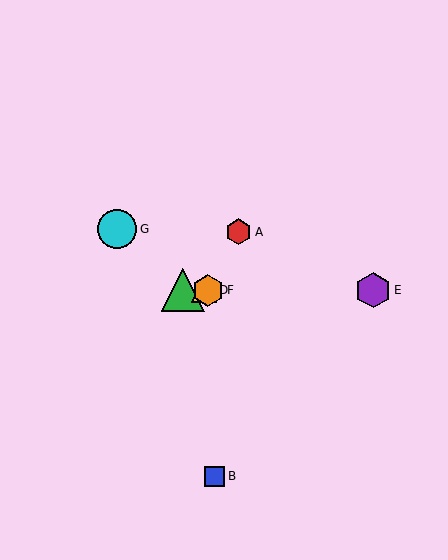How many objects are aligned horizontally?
4 objects (C, D, E, F) are aligned horizontally.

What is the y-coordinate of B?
Object B is at y≈476.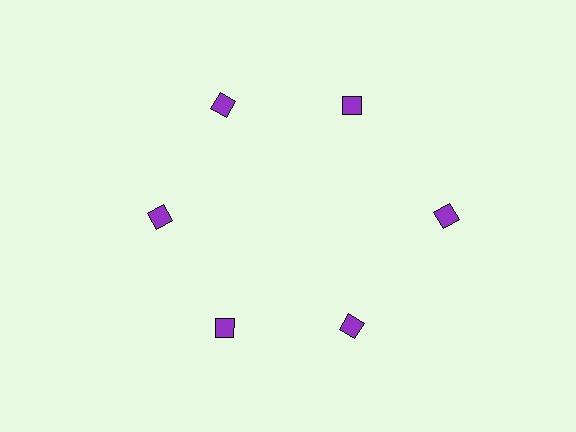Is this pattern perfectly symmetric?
No. The 6 purple squares are arranged in a ring, but one element near the 3 o'clock position is pushed outward from the center, breaking the 6-fold rotational symmetry.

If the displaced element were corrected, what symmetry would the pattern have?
It would have 6-fold rotational symmetry — the pattern would map onto itself every 60 degrees.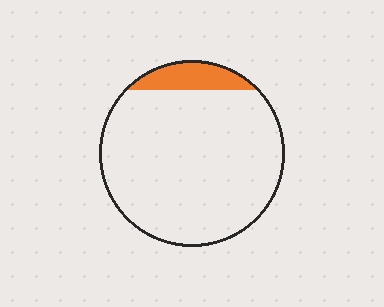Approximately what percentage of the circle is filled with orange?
Approximately 10%.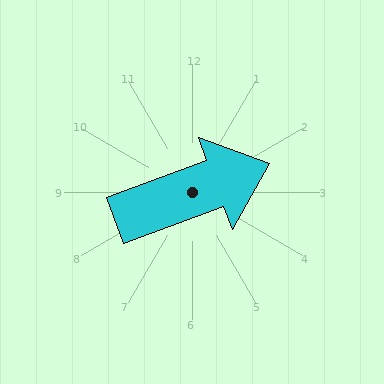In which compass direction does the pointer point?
East.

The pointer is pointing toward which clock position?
Roughly 2 o'clock.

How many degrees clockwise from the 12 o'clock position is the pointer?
Approximately 70 degrees.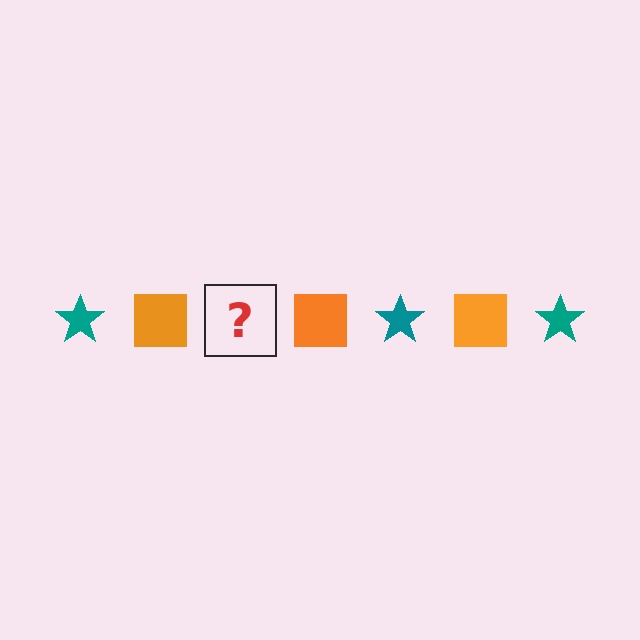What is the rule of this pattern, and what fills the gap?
The rule is that the pattern alternates between teal star and orange square. The gap should be filled with a teal star.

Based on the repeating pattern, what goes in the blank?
The blank should be a teal star.